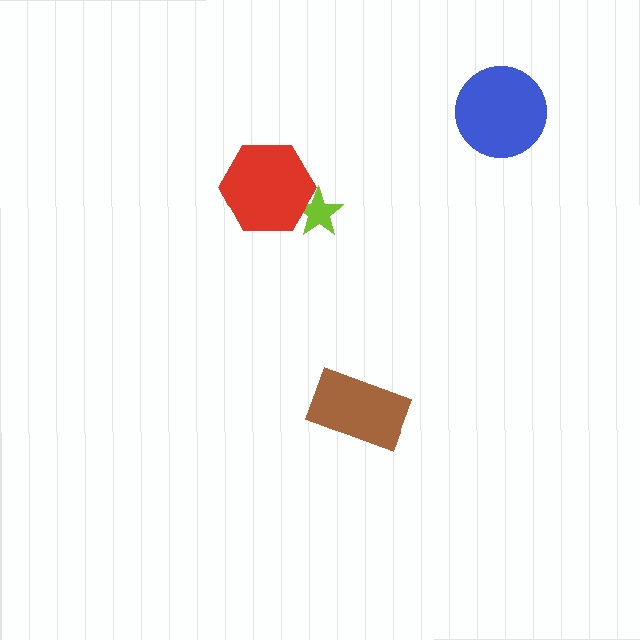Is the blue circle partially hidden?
No, no other shape covers it.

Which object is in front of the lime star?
The red hexagon is in front of the lime star.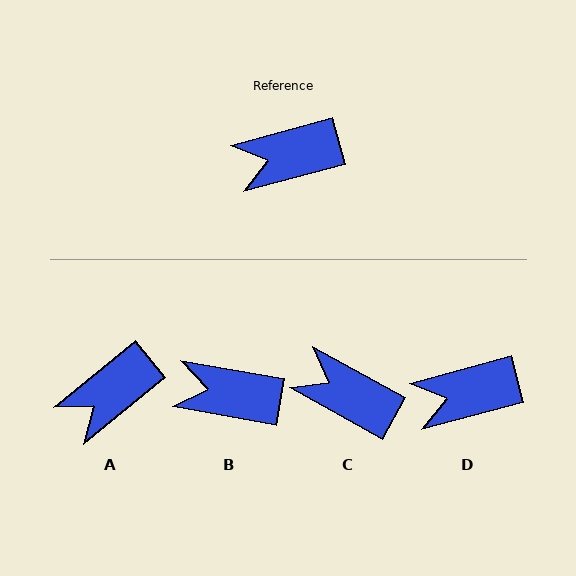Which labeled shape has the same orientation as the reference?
D.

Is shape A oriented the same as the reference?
No, it is off by about 24 degrees.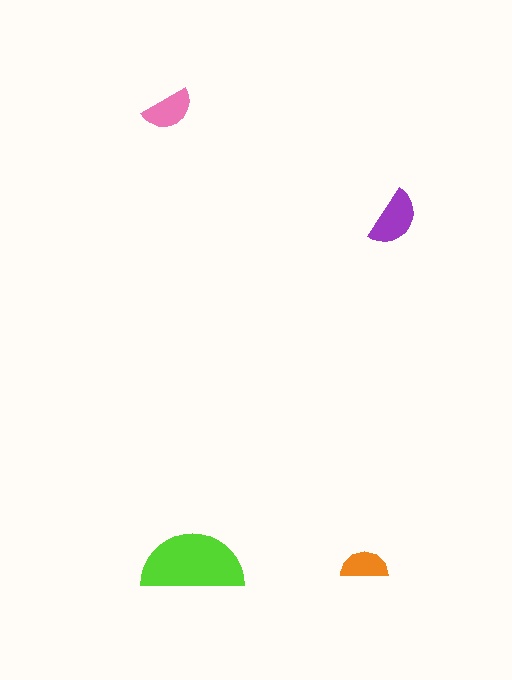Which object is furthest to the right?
The purple semicircle is rightmost.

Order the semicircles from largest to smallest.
the lime one, the purple one, the pink one, the orange one.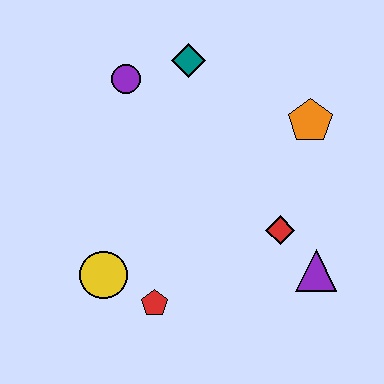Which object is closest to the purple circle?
The teal diamond is closest to the purple circle.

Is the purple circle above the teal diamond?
No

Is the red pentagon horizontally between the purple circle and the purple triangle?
Yes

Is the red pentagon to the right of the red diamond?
No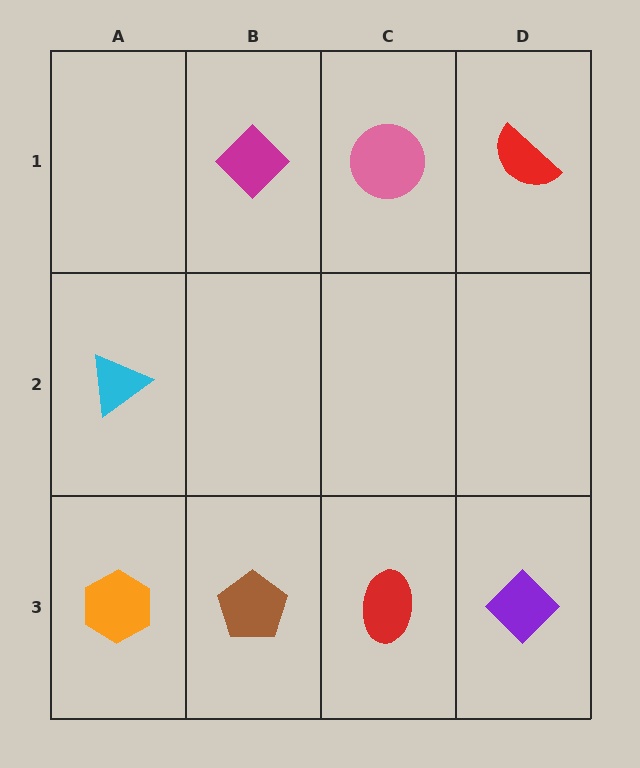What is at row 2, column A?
A cyan triangle.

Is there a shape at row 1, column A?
No, that cell is empty.